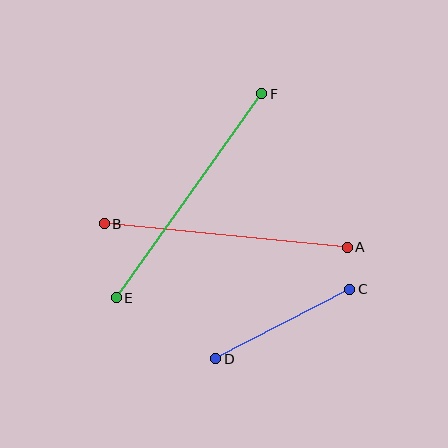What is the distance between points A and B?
The distance is approximately 244 pixels.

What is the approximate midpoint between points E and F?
The midpoint is at approximately (189, 196) pixels.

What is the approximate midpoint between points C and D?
The midpoint is at approximately (283, 324) pixels.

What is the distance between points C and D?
The distance is approximately 151 pixels.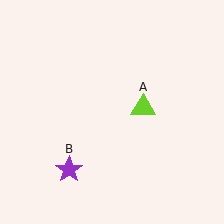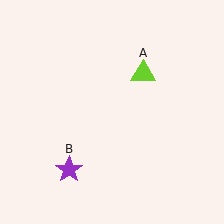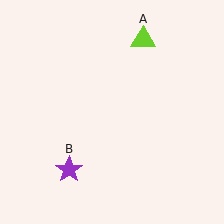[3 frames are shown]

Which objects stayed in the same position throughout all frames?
Purple star (object B) remained stationary.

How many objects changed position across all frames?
1 object changed position: lime triangle (object A).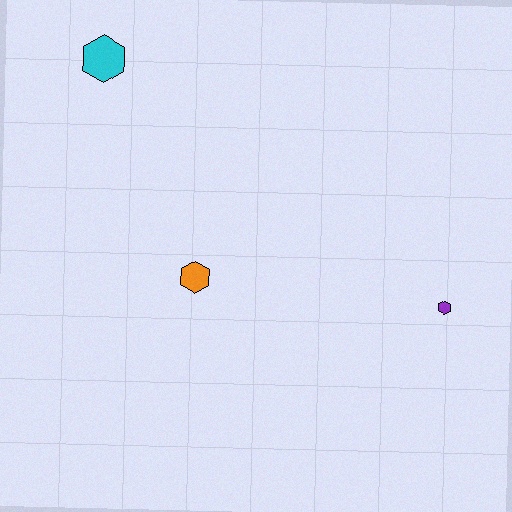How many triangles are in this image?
There are no triangles.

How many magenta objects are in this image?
There are no magenta objects.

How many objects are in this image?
There are 3 objects.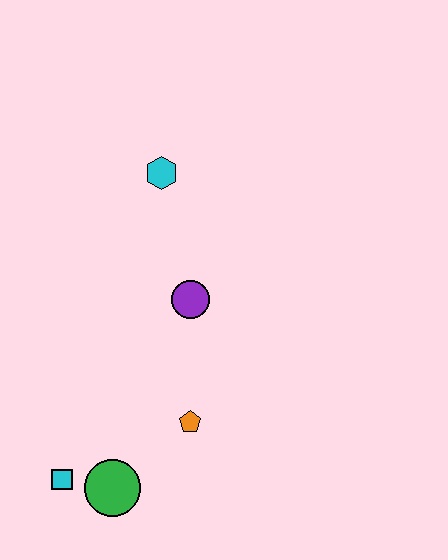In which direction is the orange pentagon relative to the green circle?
The orange pentagon is to the right of the green circle.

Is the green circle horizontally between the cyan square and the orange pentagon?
Yes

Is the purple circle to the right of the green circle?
Yes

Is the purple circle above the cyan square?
Yes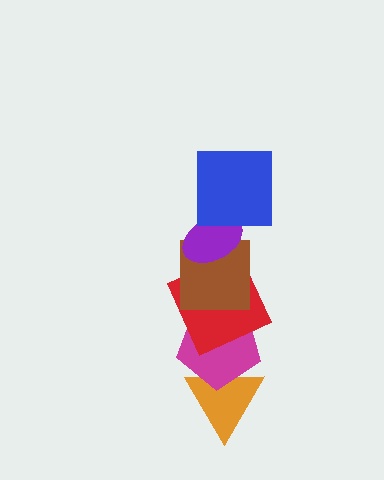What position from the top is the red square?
The red square is 4th from the top.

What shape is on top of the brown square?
The purple ellipse is on top of the brown square.